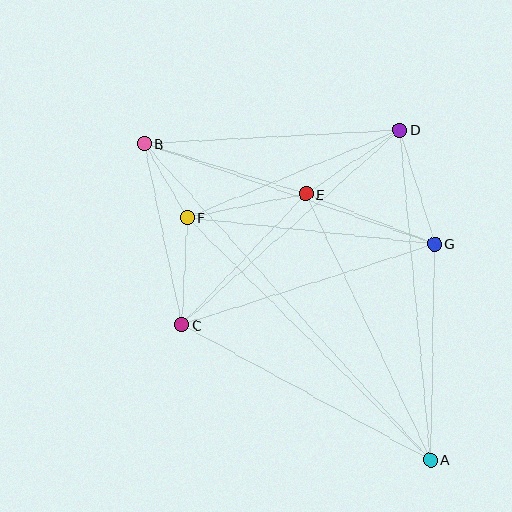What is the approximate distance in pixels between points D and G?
The distance between D and G is approximately 119 pixels.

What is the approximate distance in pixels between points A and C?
The distance between A and C is approximately 282 pixels.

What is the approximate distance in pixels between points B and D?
The distance between B and D is approximately 256 pixels.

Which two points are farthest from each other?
Points A and B are farthest from each other.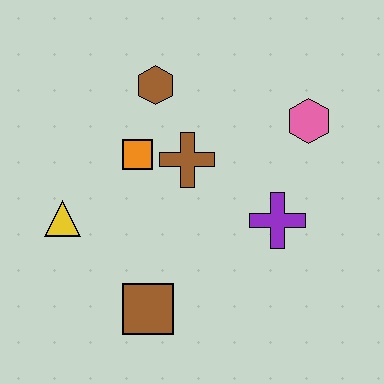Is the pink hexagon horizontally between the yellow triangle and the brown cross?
No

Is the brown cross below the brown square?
No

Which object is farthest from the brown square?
The pink hexagon is farthest from the brown square.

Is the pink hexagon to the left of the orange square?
No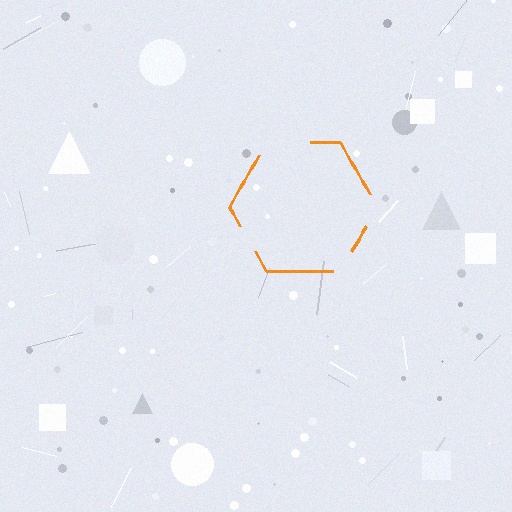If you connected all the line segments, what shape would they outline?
They would outline a hexagon.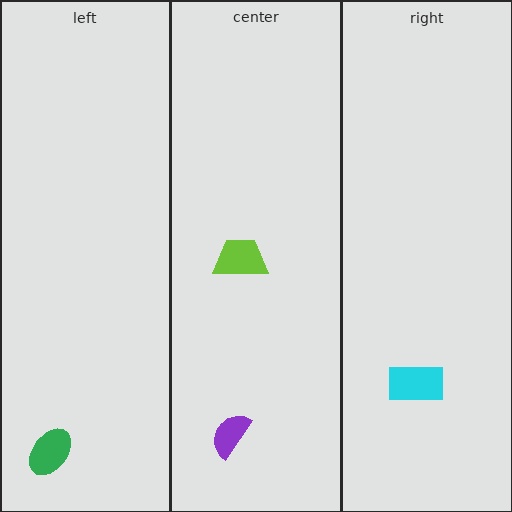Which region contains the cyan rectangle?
The right region.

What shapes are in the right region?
The cyan rectangle.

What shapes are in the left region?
The green ellipse.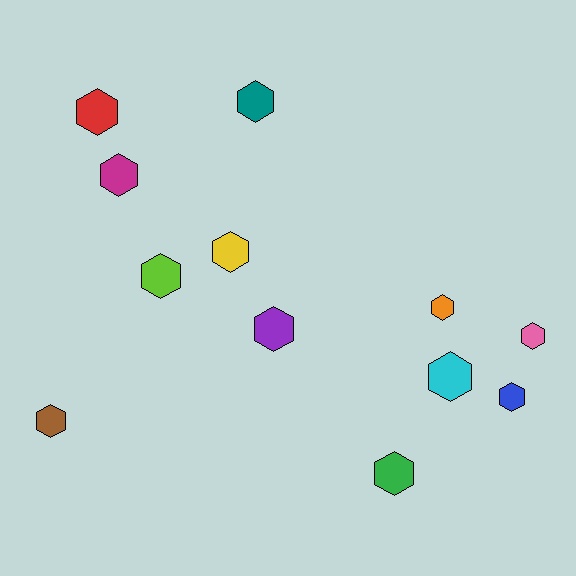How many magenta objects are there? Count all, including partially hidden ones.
There is 1 magenta object.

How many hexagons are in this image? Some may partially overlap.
There are 12 hexagons.